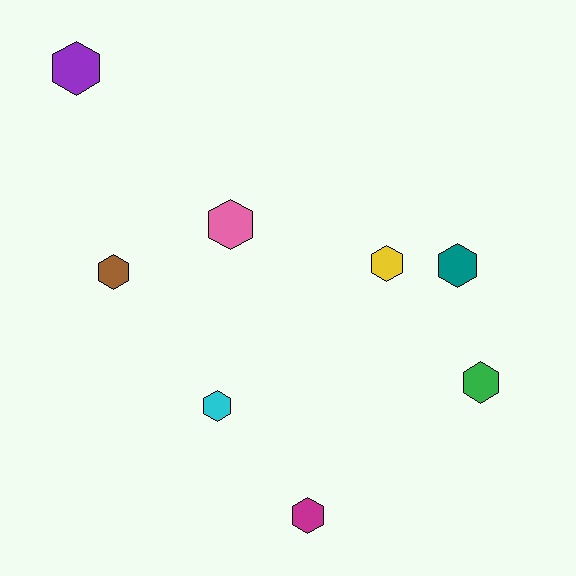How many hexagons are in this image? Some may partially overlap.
There are 8 hexagons.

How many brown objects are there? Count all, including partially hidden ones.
There is 1 brown object.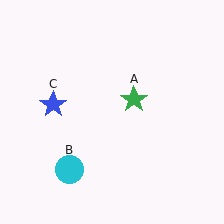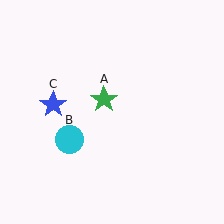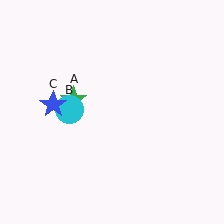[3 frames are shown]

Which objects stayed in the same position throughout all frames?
Blue star (object C) remained stationary.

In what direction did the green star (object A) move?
The green star (object A) moved left.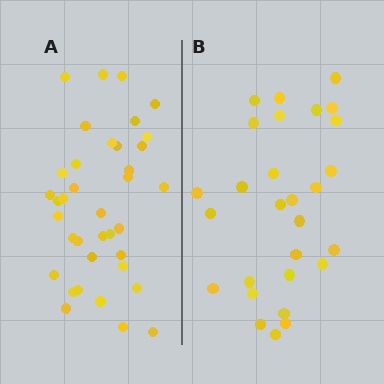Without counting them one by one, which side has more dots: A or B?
Region A (the left region) has more dots.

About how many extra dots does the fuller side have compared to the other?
Region A has roughly 8 or so more dots than region B.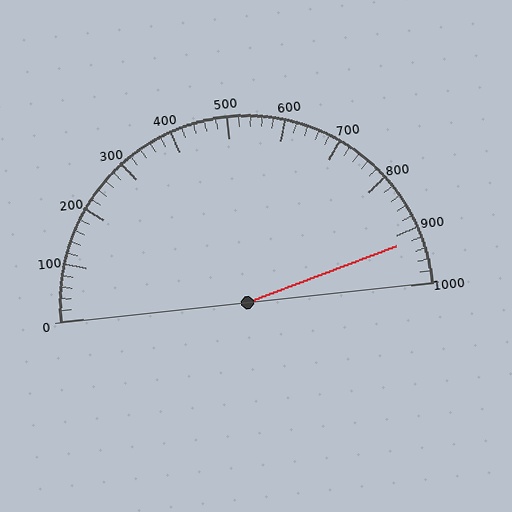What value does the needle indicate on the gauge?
The needle indicates approximately 920.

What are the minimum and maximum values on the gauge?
The gauge ranges from 0 to 1000.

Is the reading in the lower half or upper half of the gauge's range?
The reading is in the upper half of the range (0 to 1000).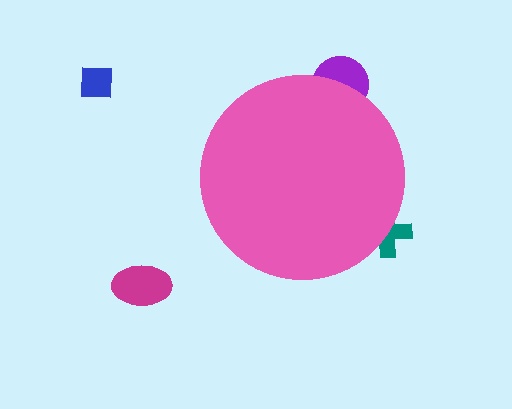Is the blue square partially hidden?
No, the blue square is fully visible.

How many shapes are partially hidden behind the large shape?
2 shapes are partially hidden.